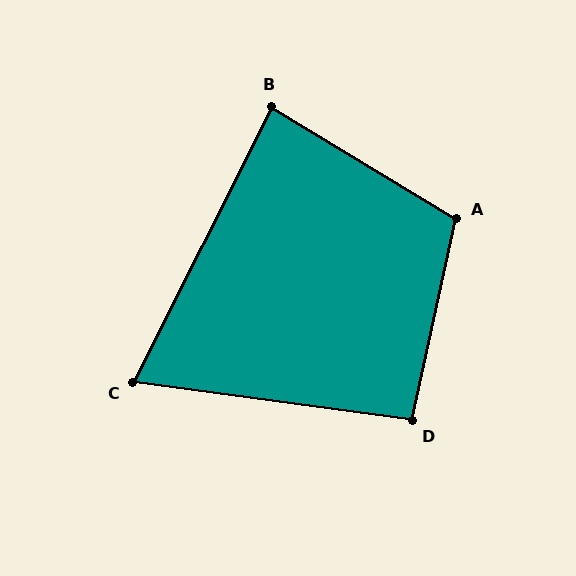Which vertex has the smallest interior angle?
C, at approximately 71 degrees.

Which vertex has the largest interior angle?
A, at approximately 109 degrees.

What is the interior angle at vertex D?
Approximately 94 degrees (approximately right).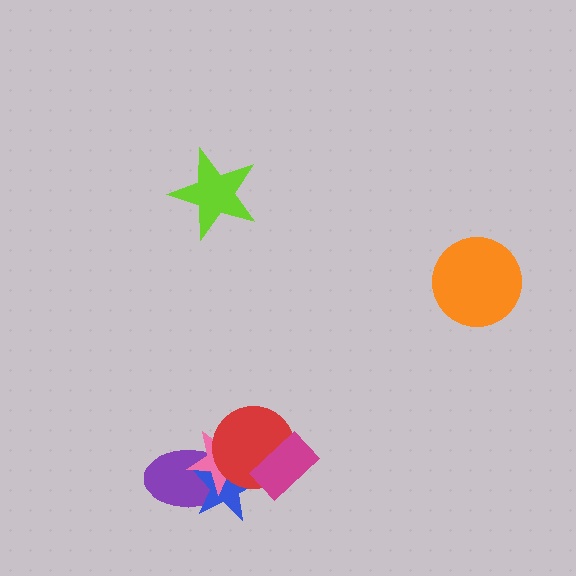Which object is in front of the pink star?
The red circle is in front of the pink star.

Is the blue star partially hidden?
Yes, it is partially covered by another shape.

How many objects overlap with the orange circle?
0 objects overlap with the orange circle.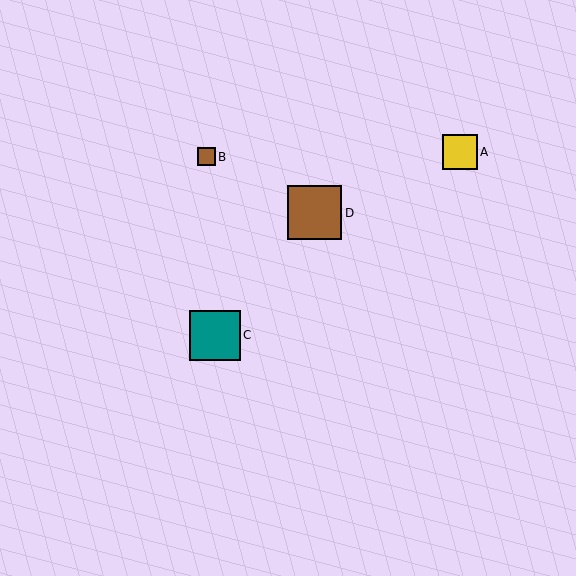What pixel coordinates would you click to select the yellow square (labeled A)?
Click at (460, 152) to select the yellow square A.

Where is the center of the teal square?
The center of the teal square is at (215, 335).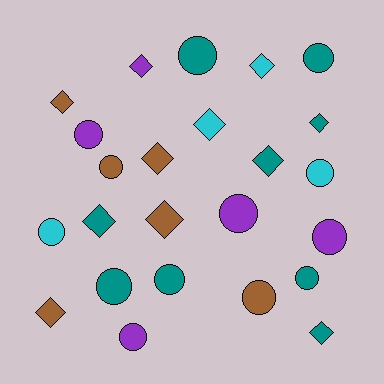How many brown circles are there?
There are 2 brown circles.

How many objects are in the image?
There are 24 objects.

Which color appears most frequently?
Teal, with 9 objects.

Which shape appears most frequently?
Circle, with 13 objects.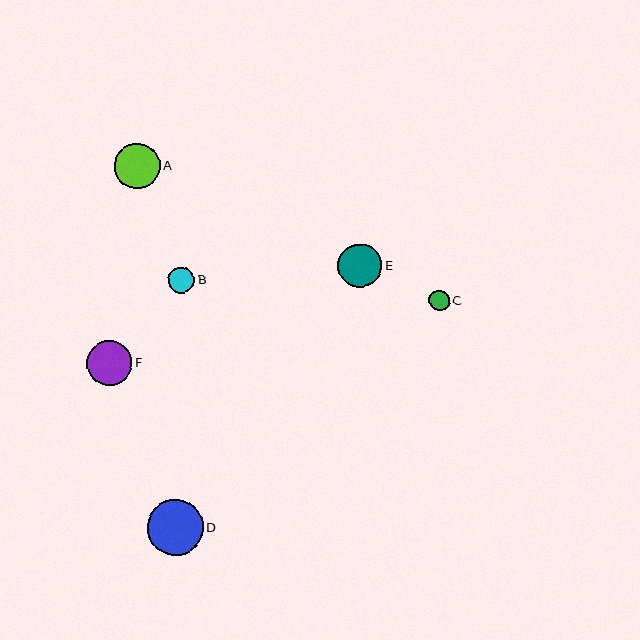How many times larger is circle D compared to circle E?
Circle D is approximately 1.3 times the size of circle E.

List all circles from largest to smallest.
From largest to smallest: D, A, F, E, B, C.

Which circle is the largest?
Circle D is the largest with a size of approximately 56 pixels.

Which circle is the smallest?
Circle C is the smallest with a size of approximately 21 pixels.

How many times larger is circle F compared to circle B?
Circle F is approximately 1.7 times the size of circle B.